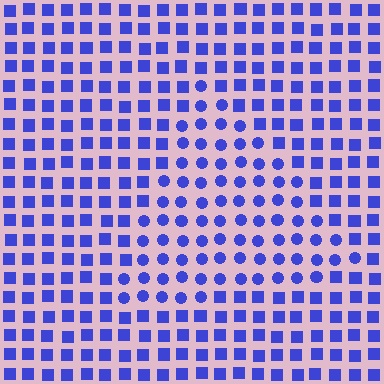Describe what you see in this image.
The image is filled with small blue elements arranged in a uniform grid. A triangle-shaped region contains circles, while the surrounding area contains squares. The boundary is defined purely by the change in element shape.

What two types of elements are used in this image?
The image uses circles inside the triangle region and squares outside it.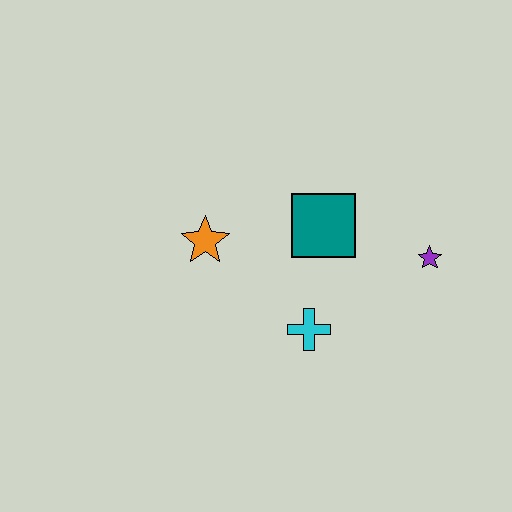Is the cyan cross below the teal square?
Yes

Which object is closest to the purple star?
The teal square is closest to the purple star.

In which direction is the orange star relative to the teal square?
The orange star is to the left of the teal square.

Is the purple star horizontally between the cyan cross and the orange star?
No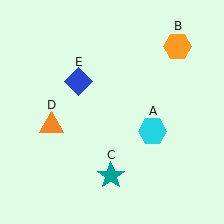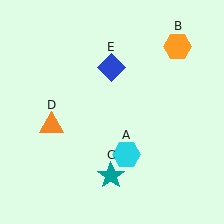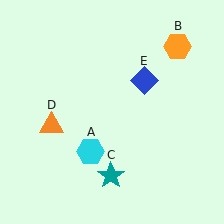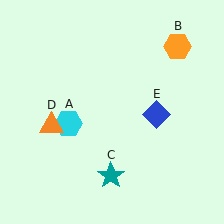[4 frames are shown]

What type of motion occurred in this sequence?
The cyan hexagon (object A), blue diamond (object E) rotated clockwise around the center of the scene.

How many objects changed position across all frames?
2 objects changed position: cyan hexagon (object A), blue diamond (object E).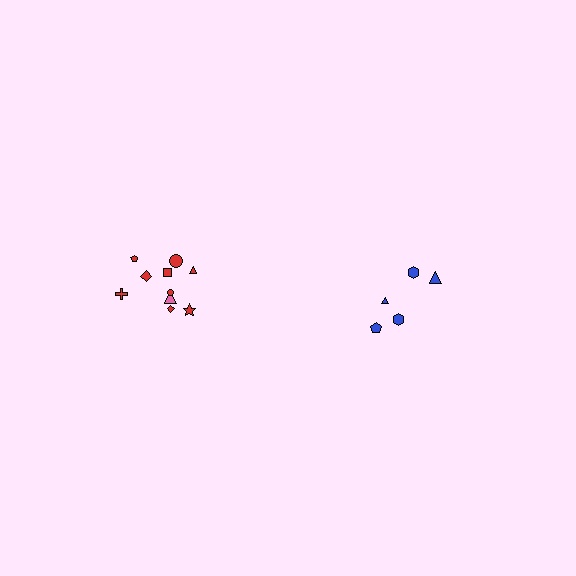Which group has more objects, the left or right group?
The left group.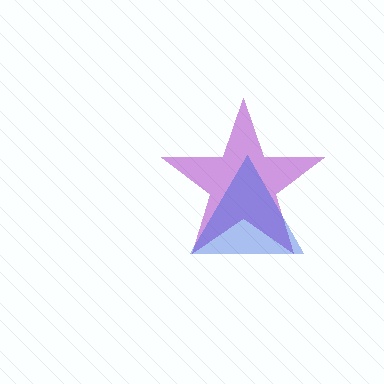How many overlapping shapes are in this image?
There are 2 overlapping shapes in the image.